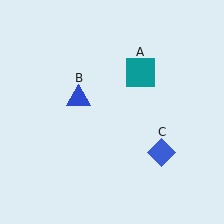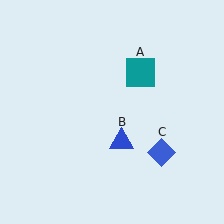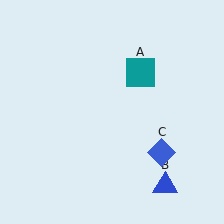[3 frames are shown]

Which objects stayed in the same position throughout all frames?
Teal square (object A) and blue diamond (object C) remained stationary.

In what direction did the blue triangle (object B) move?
The blue triangle (object B) moved down and to the right.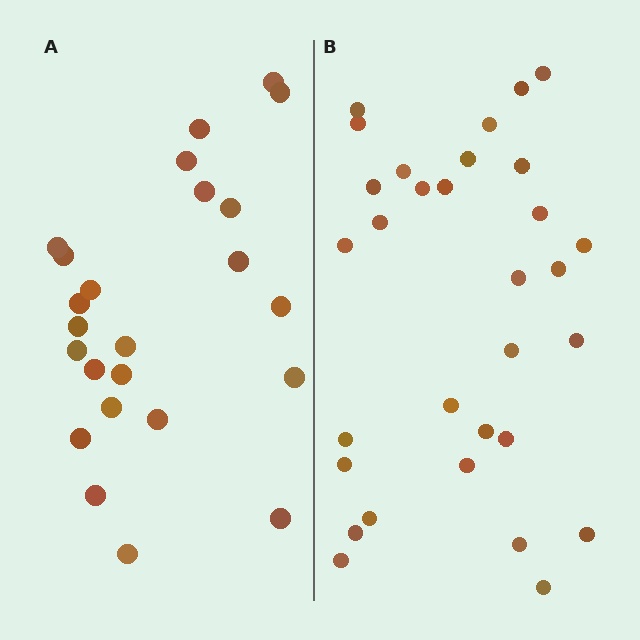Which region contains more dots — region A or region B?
Region B (the right region) has more dots.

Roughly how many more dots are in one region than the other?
Region B has roughly 8 or so more dots than region A.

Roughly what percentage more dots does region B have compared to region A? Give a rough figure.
About 30% more.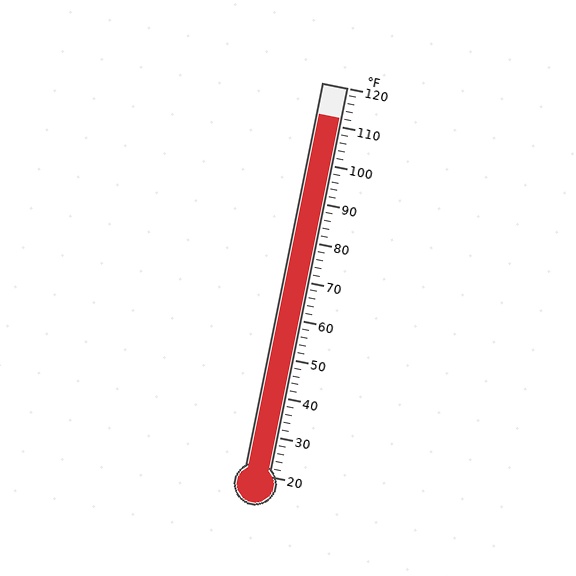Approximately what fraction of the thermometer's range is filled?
The thermometer is filled to approximately 90% of its range.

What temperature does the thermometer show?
The thermometer shows approximately 112°F.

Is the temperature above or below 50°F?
The temperature is above 50°F.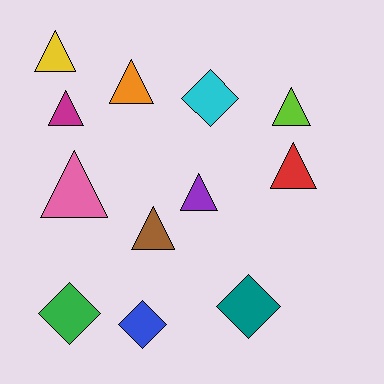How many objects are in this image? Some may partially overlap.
There are 12 objects.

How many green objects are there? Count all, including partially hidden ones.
There is 1 green object.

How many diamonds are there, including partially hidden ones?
There are 4 diamonds.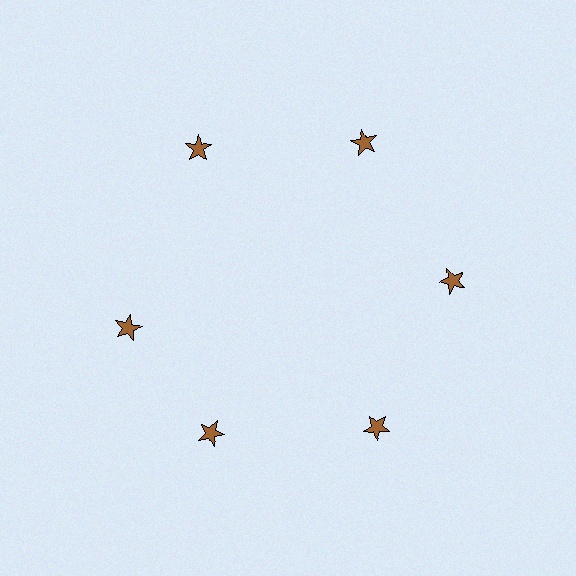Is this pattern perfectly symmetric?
No. The 6 brown stars are arranged in a ring, but one element near the 9 o'clock position is rotated out of alignment along the ring, breaking the 6-fold rotational symmetry.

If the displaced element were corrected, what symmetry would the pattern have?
It would have 6-fold rotational symmetry — the pattern would map onto itself every 60 degrees.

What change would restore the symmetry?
The symmetry would be restored by rotating it back into even spacing with its neighbors so that all 6 stars sit at equal angles and equal distance from the center.